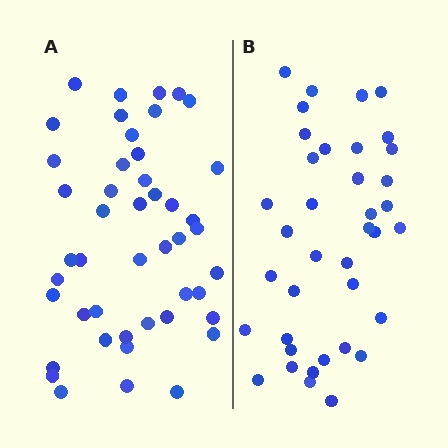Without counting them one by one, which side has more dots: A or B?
Region A (the left region) has more dots.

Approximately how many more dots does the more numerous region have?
Region A has roughly 8 or so more dots than region B.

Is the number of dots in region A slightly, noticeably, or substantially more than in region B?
Region A has only slightly more — the two regions are fairly close. The ratio is roughly 1.2 to 1.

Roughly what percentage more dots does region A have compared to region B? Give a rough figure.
About 20% more.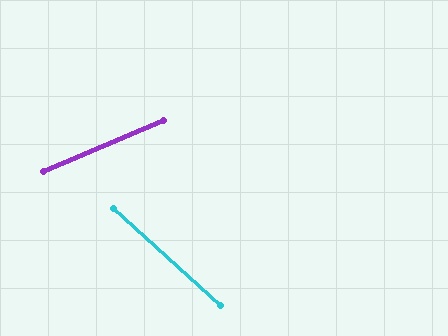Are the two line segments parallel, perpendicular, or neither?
Neither parallel nor perpendicular — they differ by about 65°.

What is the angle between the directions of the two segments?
Approximately 65 degrees.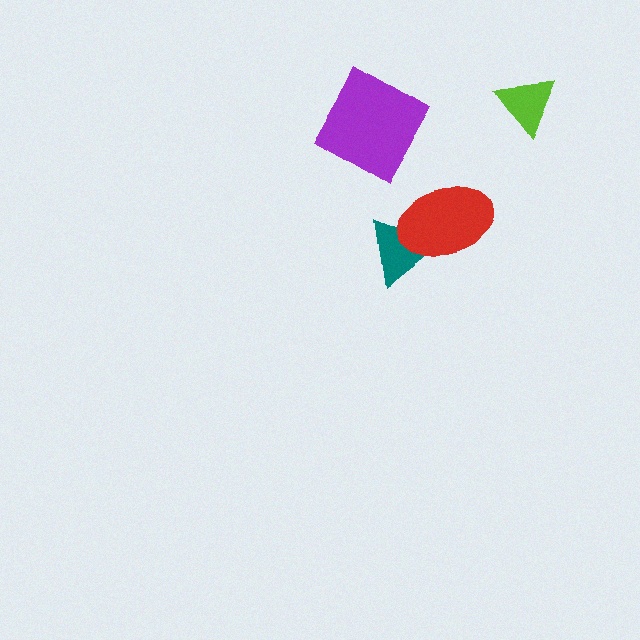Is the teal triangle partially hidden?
Yes, it is partially covered by another shape.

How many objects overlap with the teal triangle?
1 object overlaps with the teal triangle.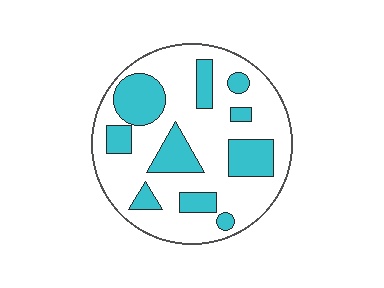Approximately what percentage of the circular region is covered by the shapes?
Approximately 30%.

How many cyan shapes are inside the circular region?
10.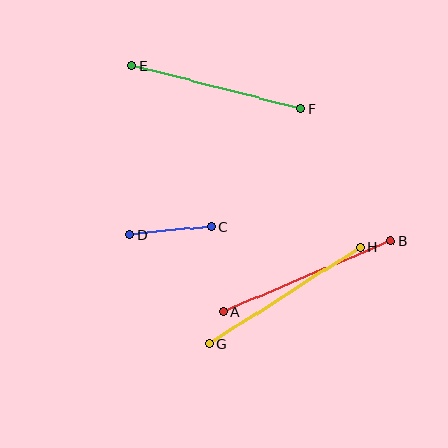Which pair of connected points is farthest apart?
Points A and B are farthest apart.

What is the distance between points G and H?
The distance is approximately 179 pixels.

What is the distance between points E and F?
The distance is approximately 174 pixels.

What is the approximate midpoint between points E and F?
The midpoint is at approximately (216, 87) pixels.